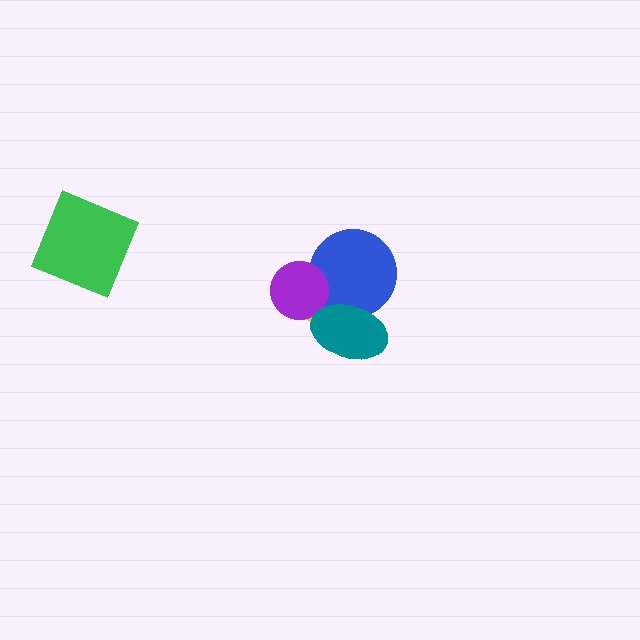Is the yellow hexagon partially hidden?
Yes, it is partially covered by another shape.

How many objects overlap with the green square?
0 objects overlap with the green square.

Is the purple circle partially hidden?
No, no other shape covers it.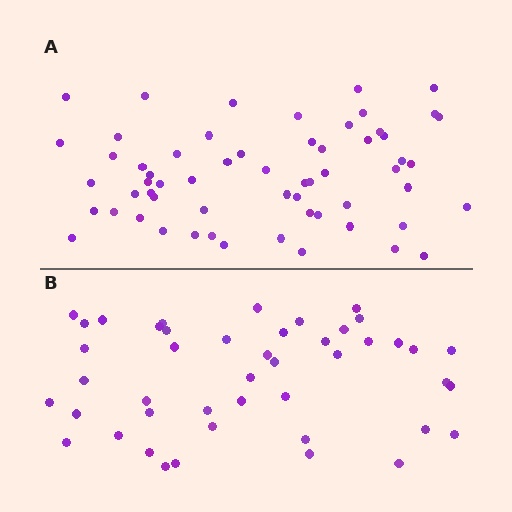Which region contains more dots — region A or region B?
Region A (the top region) has more dots.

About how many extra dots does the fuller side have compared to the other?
Region A has approximately 15 more dots than region B.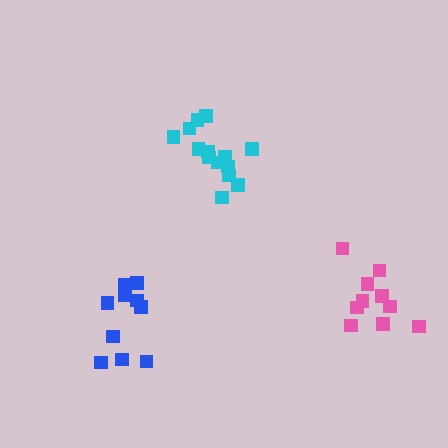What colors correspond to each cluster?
The clusters are colored: pink, cyan, blue.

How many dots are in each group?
Group 1: 10 dots, Group 2: 14 dots, Group 3: 10 dots (34 total).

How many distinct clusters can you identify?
There are 3 distinct clusters.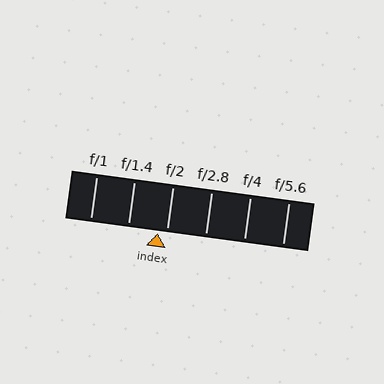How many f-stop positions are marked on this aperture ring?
There are 6 f-stop positions marked.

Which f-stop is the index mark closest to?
The index mark is closest to f/2.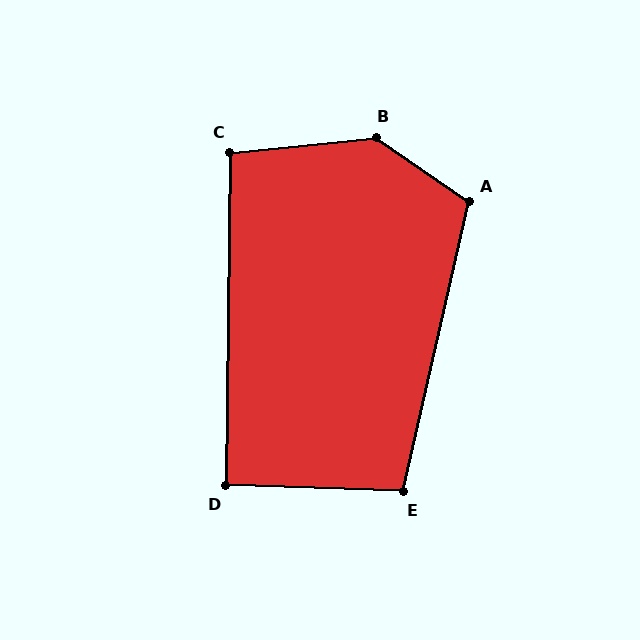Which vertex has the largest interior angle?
B, at approximately 140 degrees.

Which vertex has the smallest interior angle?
D, at approximately 91 degrees.